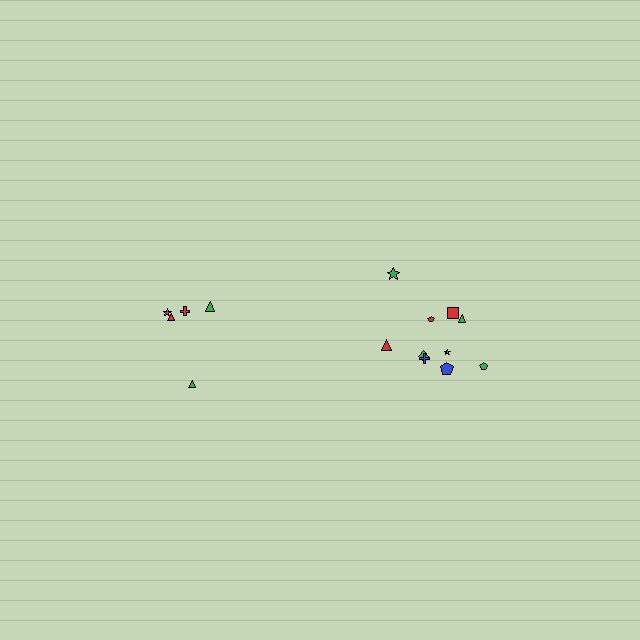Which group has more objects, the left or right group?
The right group.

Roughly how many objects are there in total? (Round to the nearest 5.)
Roughly 15 objects in total.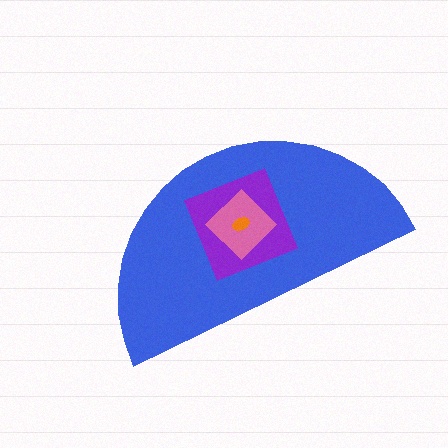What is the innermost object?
The orange ellipse.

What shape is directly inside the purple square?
The pink diamond.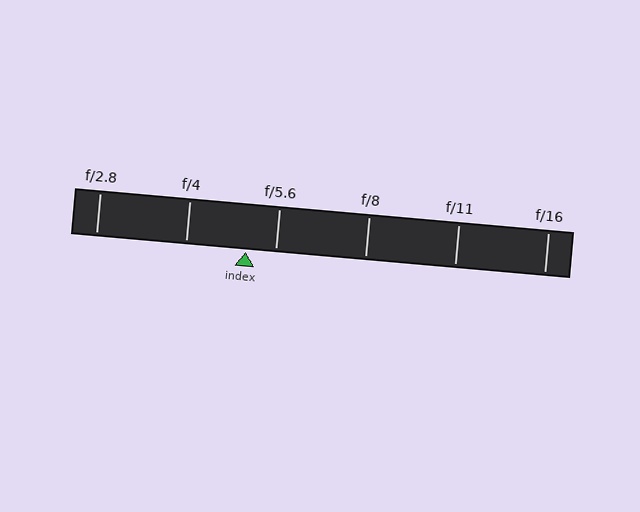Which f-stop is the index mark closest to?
The index mark is closest to f/5.6.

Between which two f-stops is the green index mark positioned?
The index mark is between f/4 and f/5.6.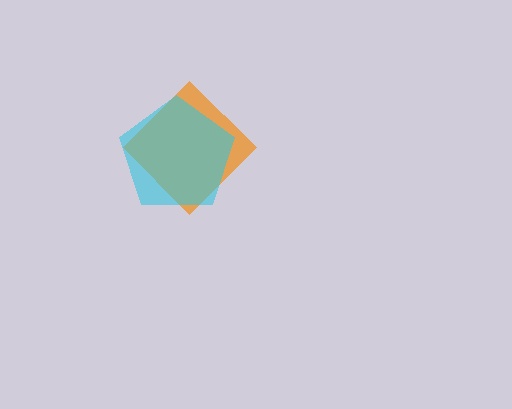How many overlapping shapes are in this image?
There are 2 overlapping shapes in the image.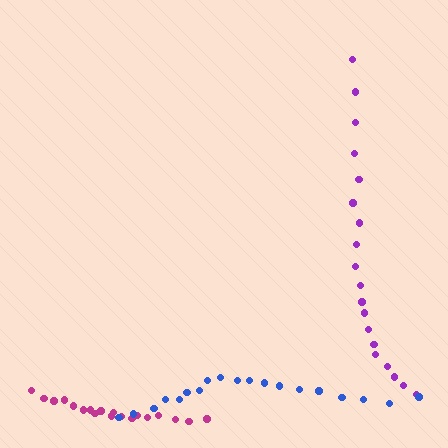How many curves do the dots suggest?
There are 3 distinct paths.